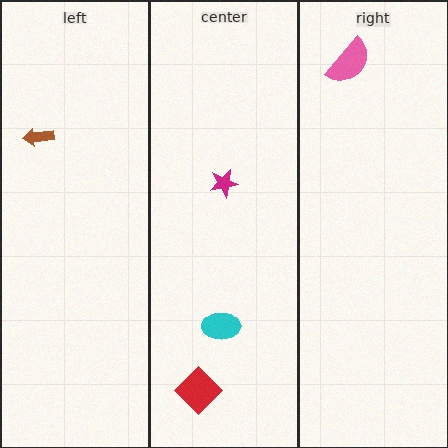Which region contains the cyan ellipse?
The center region.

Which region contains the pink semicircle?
The right region.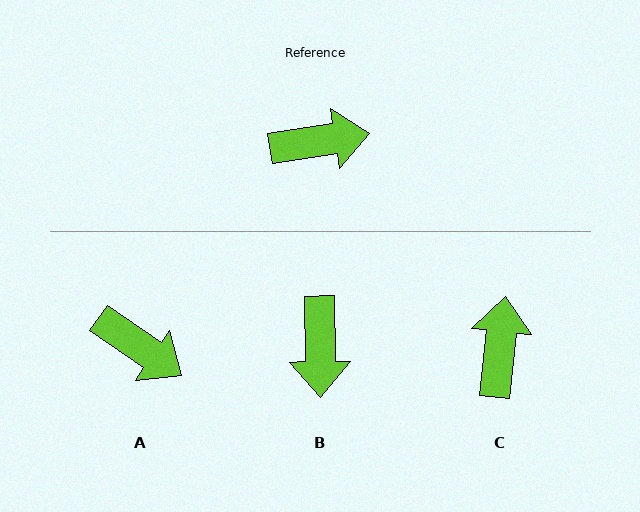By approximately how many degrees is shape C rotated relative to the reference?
Approximately 75 degrees counter-clockwise.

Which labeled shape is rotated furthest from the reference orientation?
B, about 98 degrees away.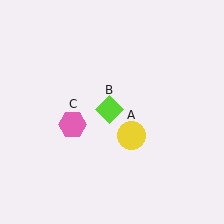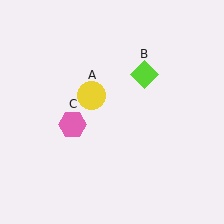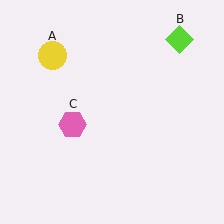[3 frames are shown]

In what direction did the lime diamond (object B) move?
The lime diamond (object B) moved up and to the right.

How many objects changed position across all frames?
2 objects changed position: yellow circle (object A), lime diamond (object B).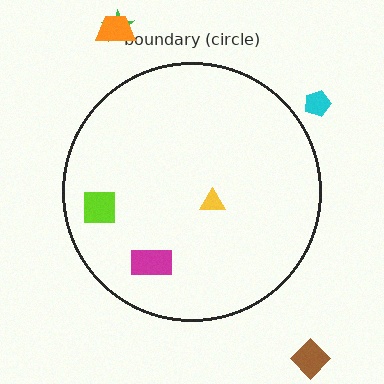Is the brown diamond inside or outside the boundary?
Outside.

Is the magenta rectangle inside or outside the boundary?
Inside.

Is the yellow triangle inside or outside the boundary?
Inside.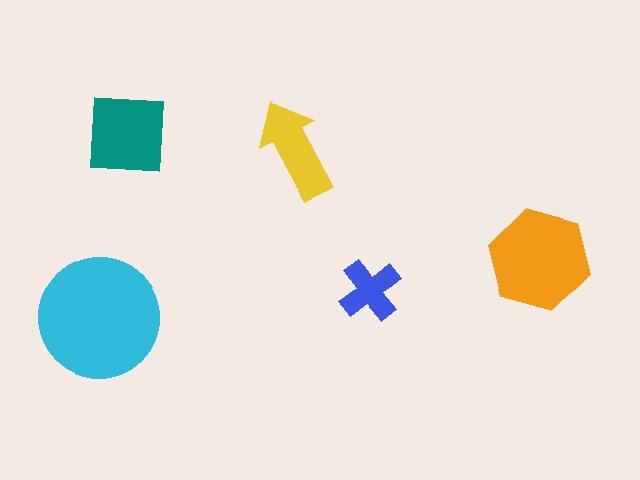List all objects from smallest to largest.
The blue cross, the yellow arrow, the teal square, the orange hexagon, the cyan circle.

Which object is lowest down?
The cyan circle is bottommost.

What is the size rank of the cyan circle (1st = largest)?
1st.